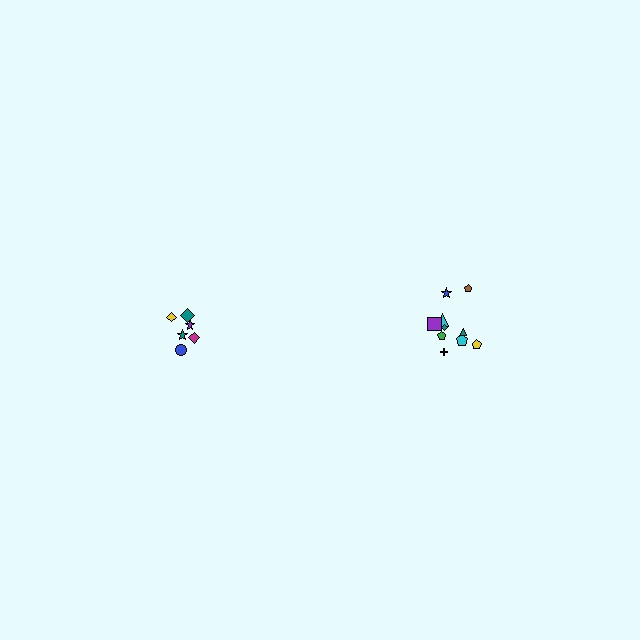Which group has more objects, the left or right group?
The right group.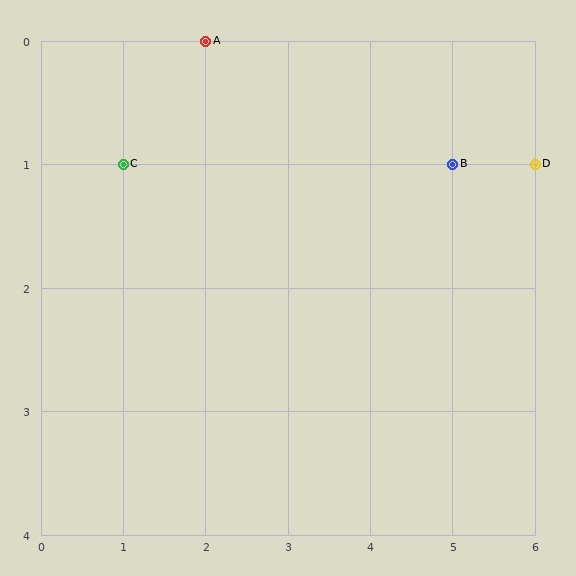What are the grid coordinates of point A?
Point A is at grid coordinates (2, 0).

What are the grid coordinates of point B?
Point B is at grid coordinates (5, 1).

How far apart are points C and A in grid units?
Points C and A are 1 column and 1 row apart (about 1.4 grid units diagonally).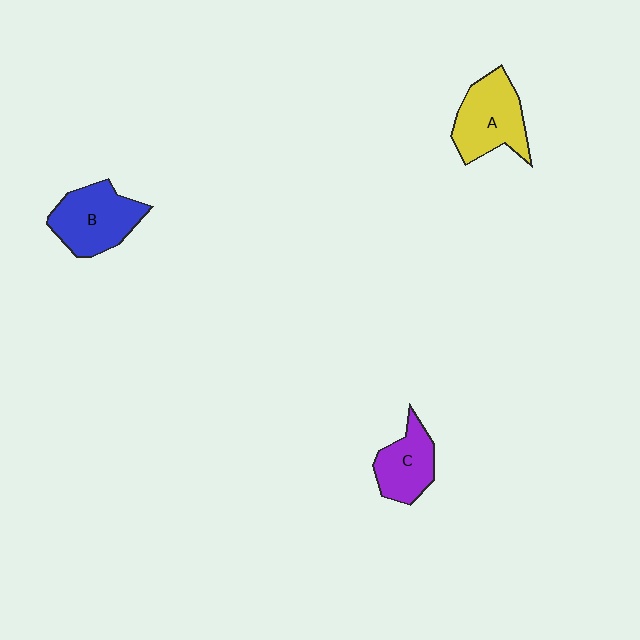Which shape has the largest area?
Shape B (blue).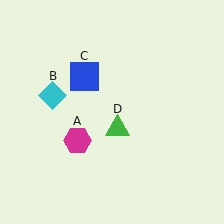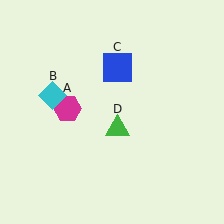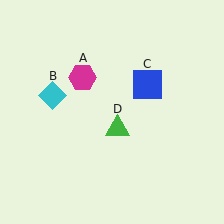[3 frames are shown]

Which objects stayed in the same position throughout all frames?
Cyan diamond (object B) and green triangle (object D) remained stationary.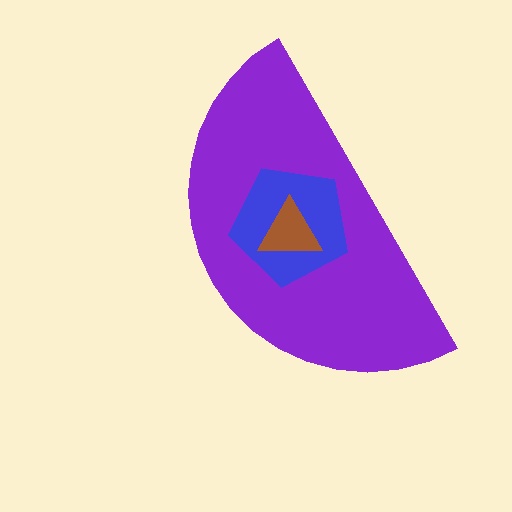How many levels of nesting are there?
3.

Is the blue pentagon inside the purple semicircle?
Yes.